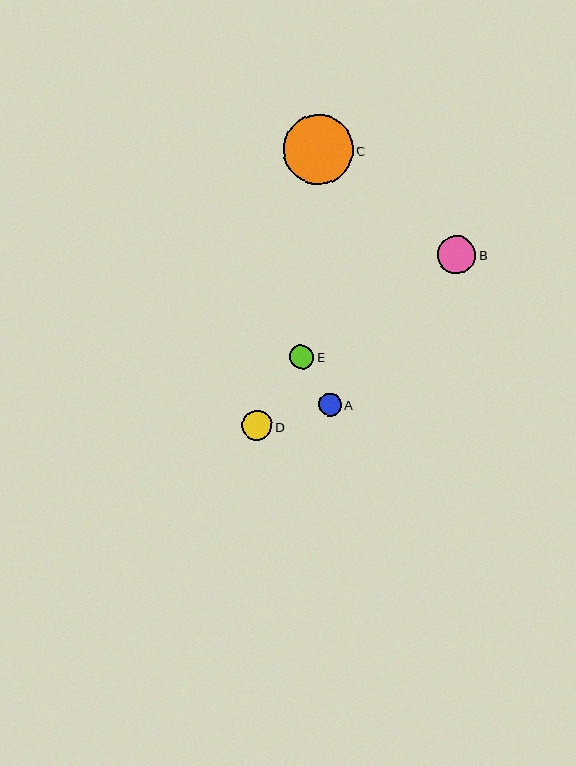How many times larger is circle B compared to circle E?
Circle B is approximately 1.6 times the size of circle E.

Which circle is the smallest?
Circle A is the smallest with a size of approximately 23 pixels.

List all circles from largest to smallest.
From largest to smallest: C, B, D, E, A.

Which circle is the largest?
Circle C is the largest with a size of approximately 70 pixels.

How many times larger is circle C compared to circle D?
Circle C is approximately 2.3 times the size of circle D.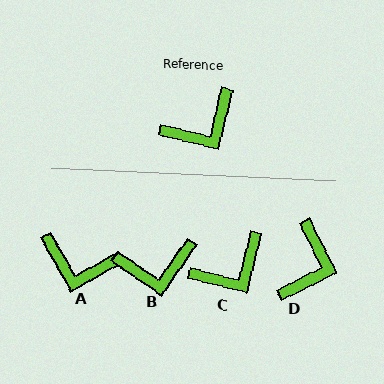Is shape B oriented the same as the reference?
No, it is off by about 21 degrees.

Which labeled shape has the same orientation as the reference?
C.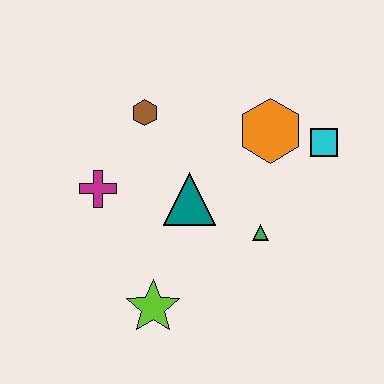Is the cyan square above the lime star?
Yes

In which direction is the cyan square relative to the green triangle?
The cyan square is above the green triangle.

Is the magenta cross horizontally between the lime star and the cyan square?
No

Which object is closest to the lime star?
The teal triangle is closest to the lime star.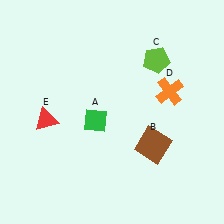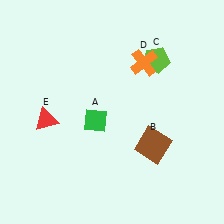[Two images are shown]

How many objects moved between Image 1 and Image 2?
1 object moved between the two images.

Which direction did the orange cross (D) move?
The orange cross (D) moved up.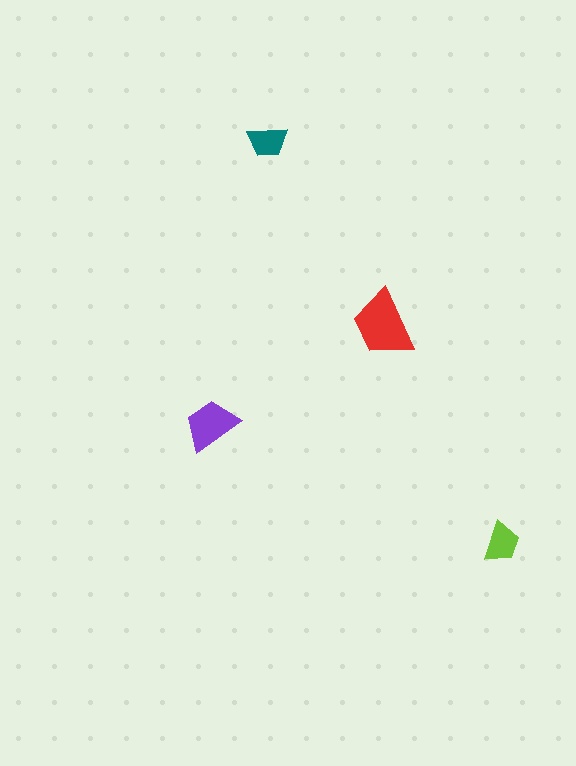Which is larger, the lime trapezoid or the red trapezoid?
The red one.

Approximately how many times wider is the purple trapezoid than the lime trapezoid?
About 1.5 times wider.